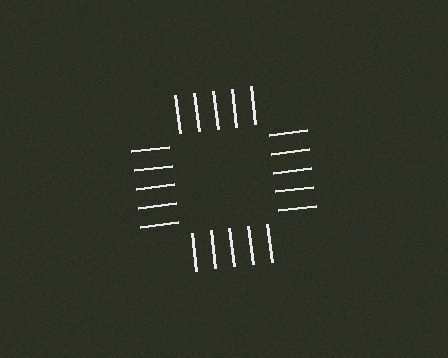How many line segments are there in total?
20 — 5 along each of the 4 edges.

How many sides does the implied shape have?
4 sides — the line-ends trace a square.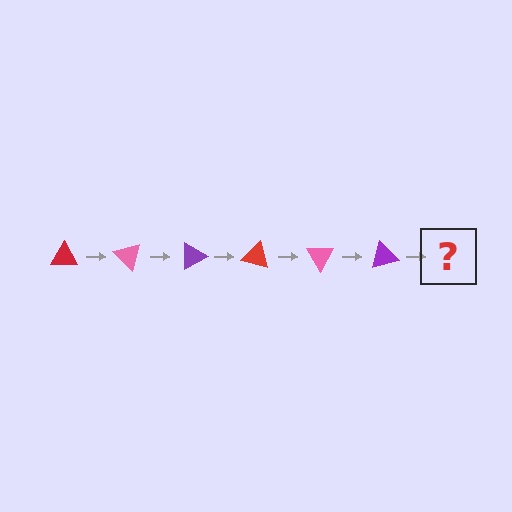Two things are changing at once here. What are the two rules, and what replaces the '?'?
The two rules are that it rotates 45 degrees each step and the color cycles through red, pink, and purple. The '?' should be a red triangle, rotated 270 degrees from the start.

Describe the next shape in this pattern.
It should be a red triangle, rotated 270 degrees from the start.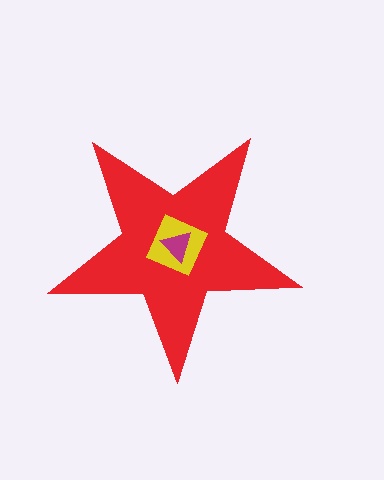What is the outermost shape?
The red star.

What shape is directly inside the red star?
The yellow square.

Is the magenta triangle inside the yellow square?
Yes.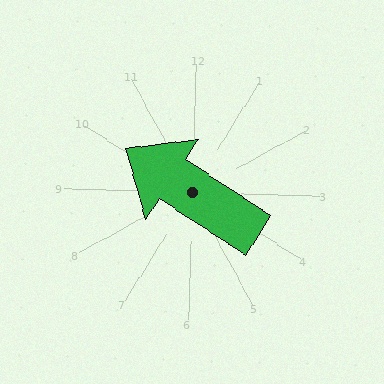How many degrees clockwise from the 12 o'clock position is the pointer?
Approximately 302 degrees.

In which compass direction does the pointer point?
Northwest.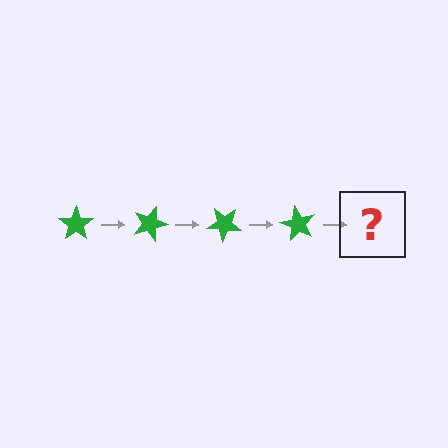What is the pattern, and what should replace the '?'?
The pattern is that the star rotates 20 degrees each step. The '?' should be a green star rotated 80 degrees.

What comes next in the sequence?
The next element should be a green star rotated 80 degrees.